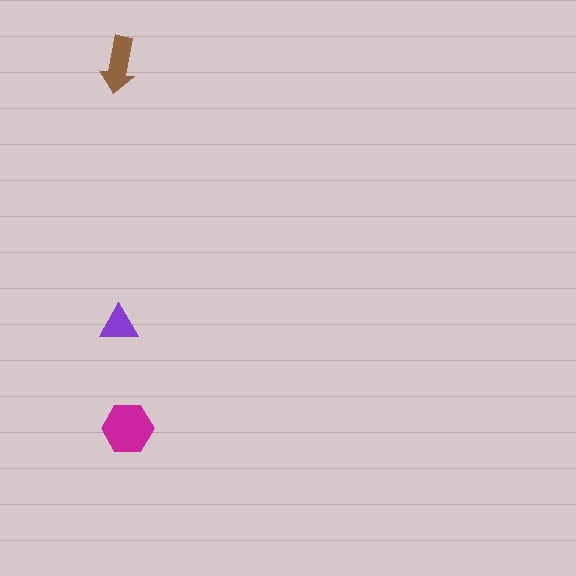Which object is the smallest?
The purple triangle.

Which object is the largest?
The magenta hexagon.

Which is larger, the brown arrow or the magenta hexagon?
The magenta hexagon.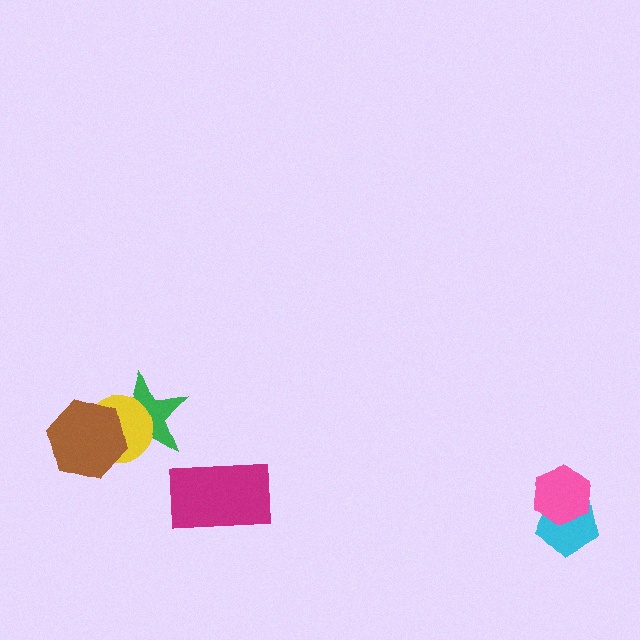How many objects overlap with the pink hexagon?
1 object overlaps with the pink hexagon.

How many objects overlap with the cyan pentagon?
1 object overlaps with the cyan pentagon.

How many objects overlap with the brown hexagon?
2 objects overlap with the brown hexagon.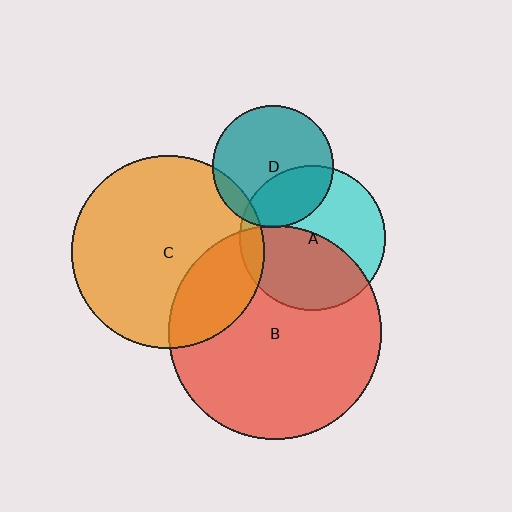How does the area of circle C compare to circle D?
Approximately 2.5 times.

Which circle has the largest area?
Circle B (red).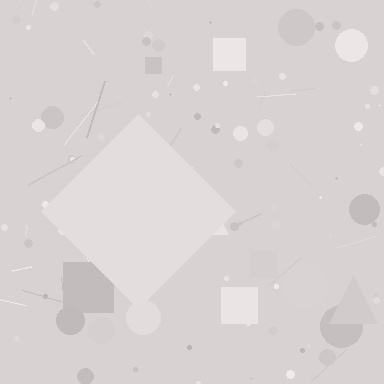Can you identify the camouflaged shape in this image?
The camouflaged shape is a diamond.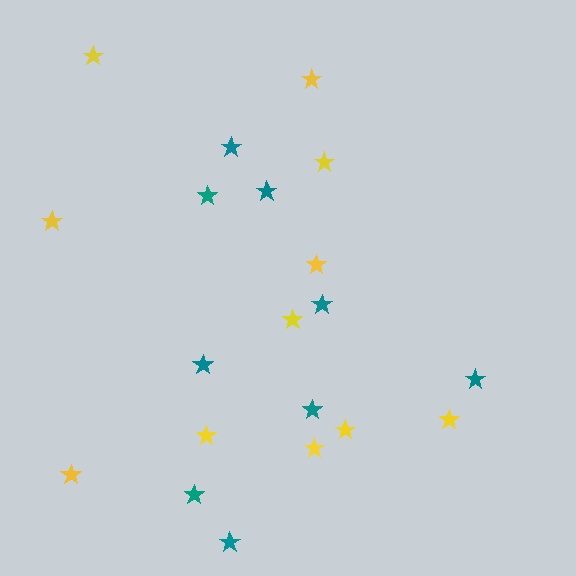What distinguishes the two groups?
There are 2 groups: one group of yellow stars (11) and one group of teal stars (9).